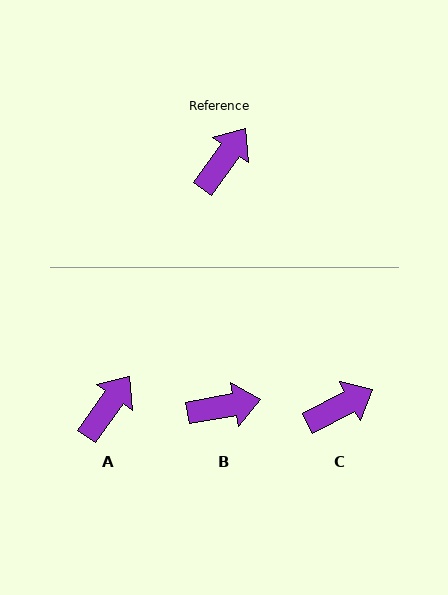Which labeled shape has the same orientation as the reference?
A.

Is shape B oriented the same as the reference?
No, it is off by about 45 degrees.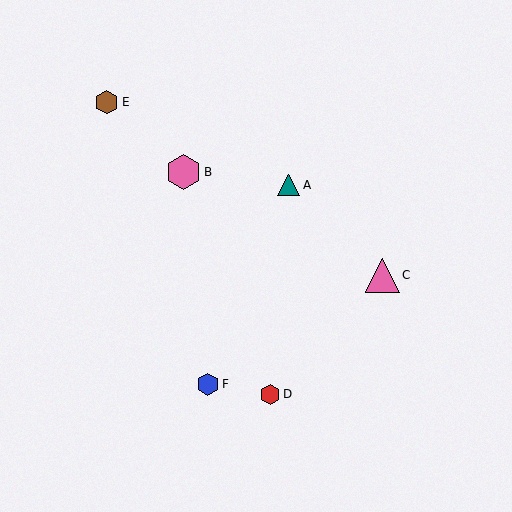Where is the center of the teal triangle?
The center of the teal triangle is at (289, 185).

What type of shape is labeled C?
Shape C is a pink triangle.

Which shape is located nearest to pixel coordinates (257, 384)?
The red hexagon (labeled D) at (270, 394) is nearest to that location.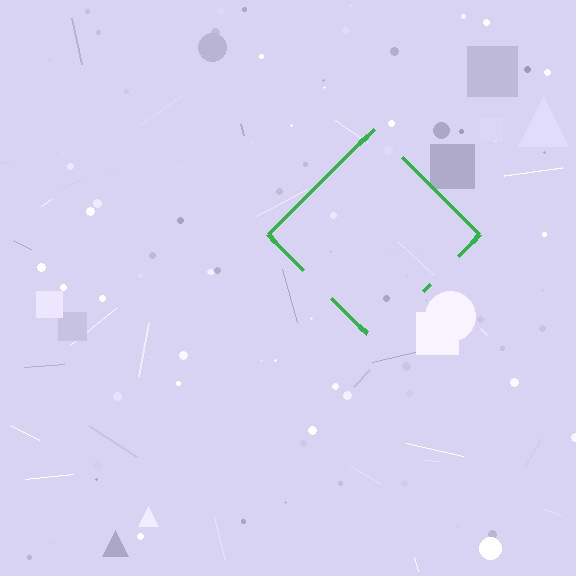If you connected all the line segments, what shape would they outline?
They would outline a diamond.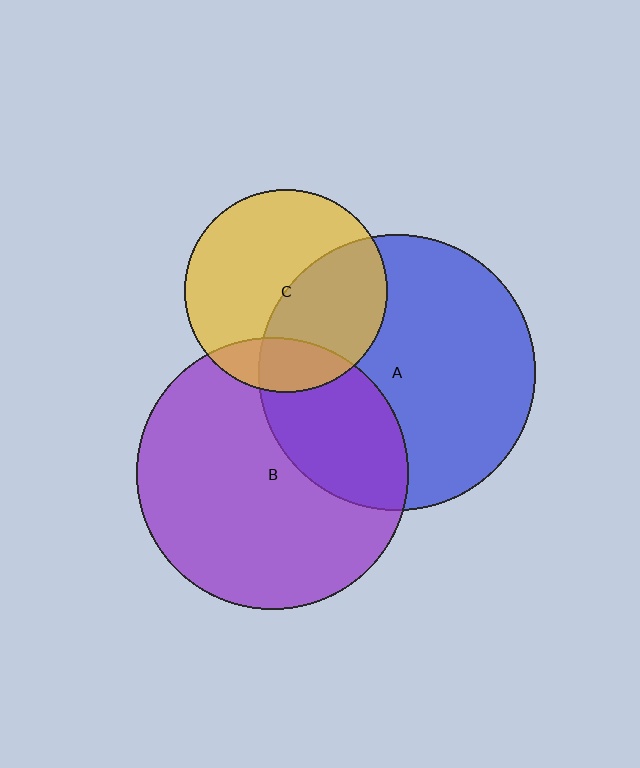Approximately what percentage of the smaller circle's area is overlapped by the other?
Approximately 40%.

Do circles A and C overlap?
Yes.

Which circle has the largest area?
Circle A (blue).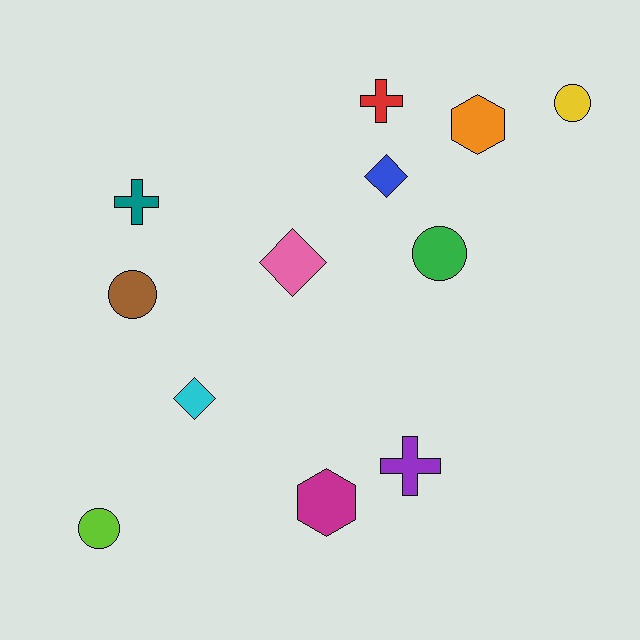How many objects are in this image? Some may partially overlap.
There are 12 objects.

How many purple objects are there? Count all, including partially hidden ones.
There is 1 purple object.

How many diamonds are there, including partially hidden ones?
There are 3 diamonds.